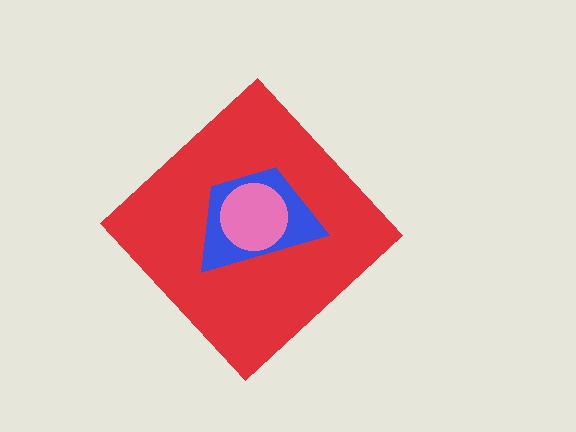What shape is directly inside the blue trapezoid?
The pink circle.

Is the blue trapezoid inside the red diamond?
Yes.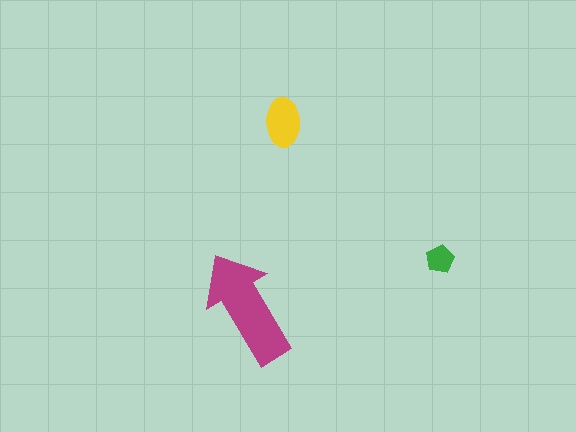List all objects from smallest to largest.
The green pentagon, the yellow ellipse, the magenta arrow.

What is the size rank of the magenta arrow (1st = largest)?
1st.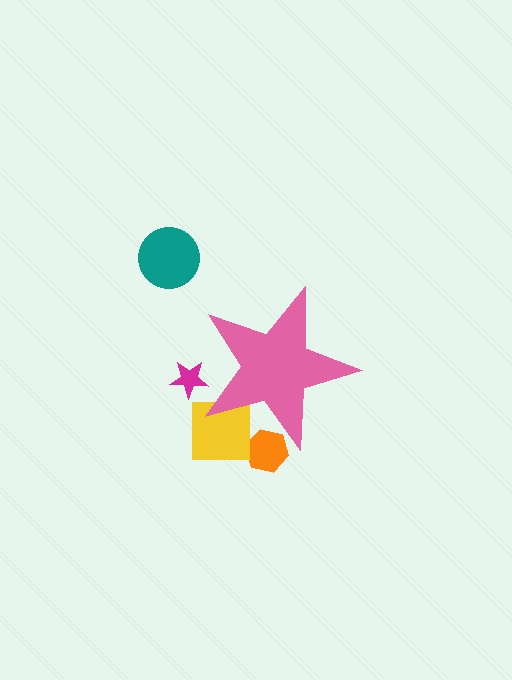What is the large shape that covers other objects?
A pink star.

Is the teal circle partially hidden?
No, the teal circle is fully visible.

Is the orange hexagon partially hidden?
Yes, the orange hexagon is partially hidden behind the pink star.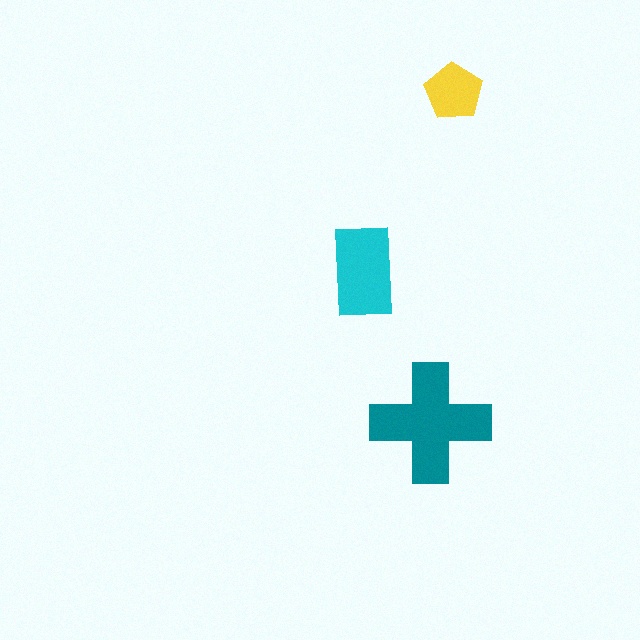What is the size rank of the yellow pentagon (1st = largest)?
3rd.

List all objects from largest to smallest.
The teal cross, the cyan rectangle, the yellow pentagon.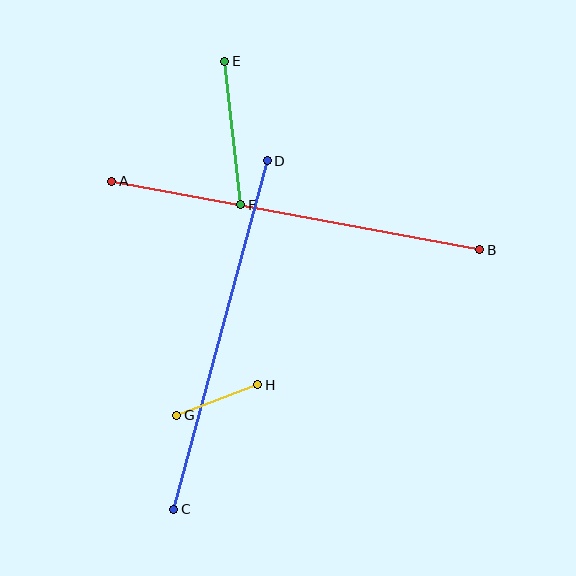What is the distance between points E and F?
The distance is approximately 145 pixels.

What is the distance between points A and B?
The distance is approximately 374 pixels.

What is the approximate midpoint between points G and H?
The midpoint is at approximately (217, 400) pixels.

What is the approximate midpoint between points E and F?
The midpoint is at approximately (233, 133) pixels.